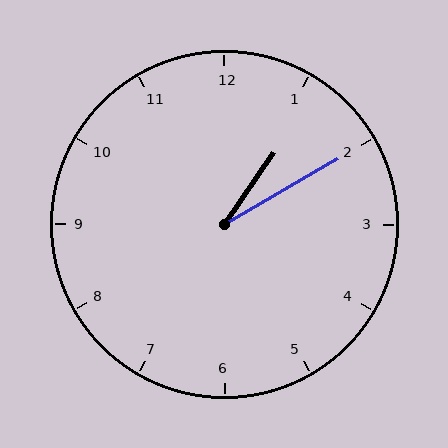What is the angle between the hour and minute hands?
Approximately 25 degrees.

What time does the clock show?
1:10.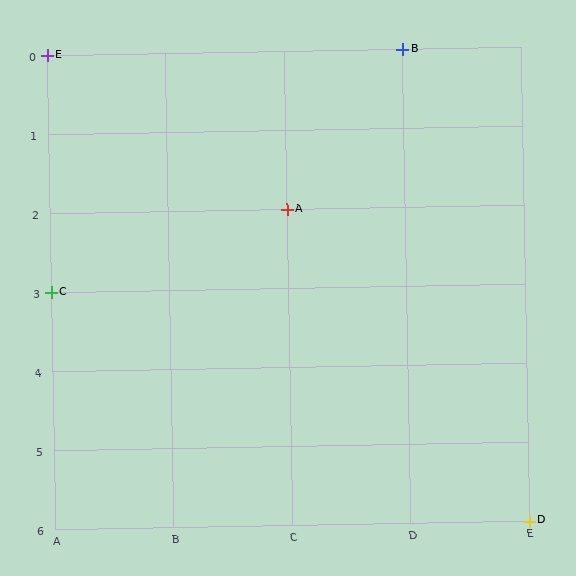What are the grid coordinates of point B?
Point B is at grid coordinates (D, 0).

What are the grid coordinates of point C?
Point C is at grid coordinates (A, 3).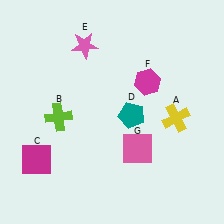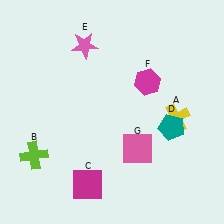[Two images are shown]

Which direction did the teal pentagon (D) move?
The teal pentagon (D) moved right.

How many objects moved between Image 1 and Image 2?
3 objects moved between the two images.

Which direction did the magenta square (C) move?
The magenta square (C) moved right.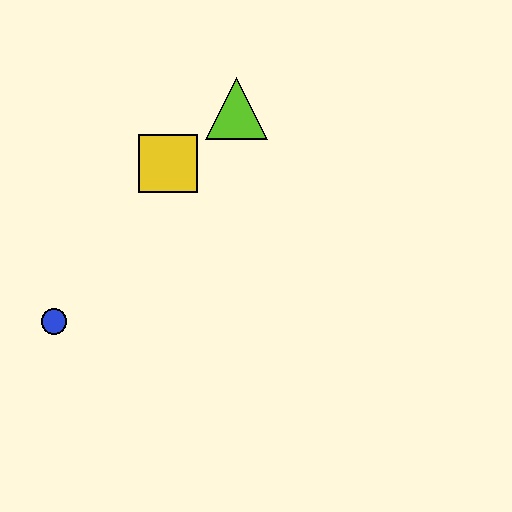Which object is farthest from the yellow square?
The blue circle is farthest from the yellow square.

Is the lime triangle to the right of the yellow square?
Yes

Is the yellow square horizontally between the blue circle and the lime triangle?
Yes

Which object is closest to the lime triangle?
The yellow square is closest to the lime triangle.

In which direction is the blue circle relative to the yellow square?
The blue circle is below the yellow square.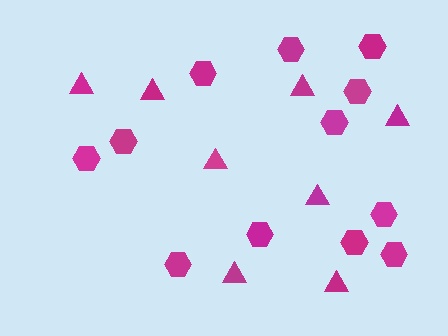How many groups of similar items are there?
There are 2 groups: one group of hexagons (12) and one group of triangles (8).